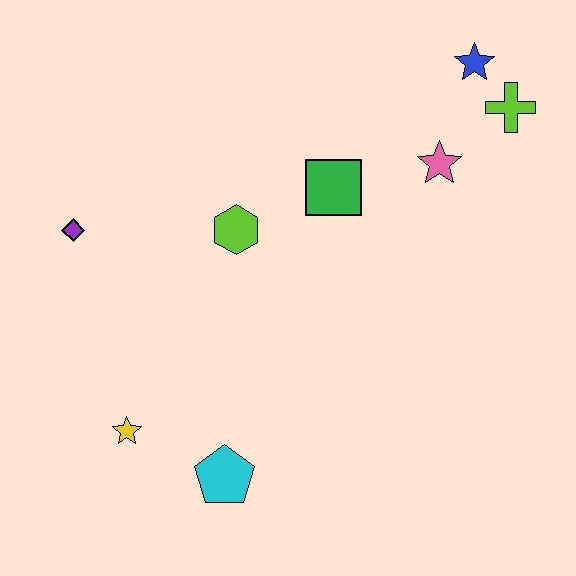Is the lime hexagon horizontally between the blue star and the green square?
No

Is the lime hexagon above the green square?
No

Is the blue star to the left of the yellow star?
No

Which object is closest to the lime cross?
The blue star is closest to the lime cross.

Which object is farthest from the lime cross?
The yellow star is farthest from the lime cross.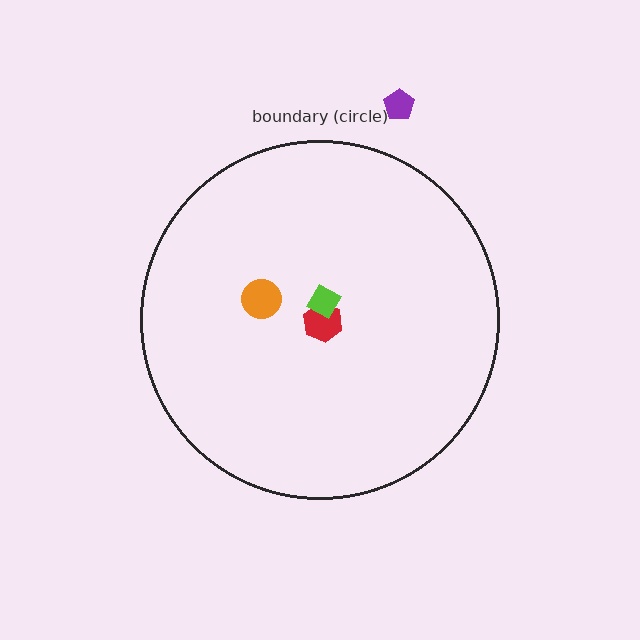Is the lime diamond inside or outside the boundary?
Inside.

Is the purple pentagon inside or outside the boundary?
Outside.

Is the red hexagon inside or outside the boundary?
Inside.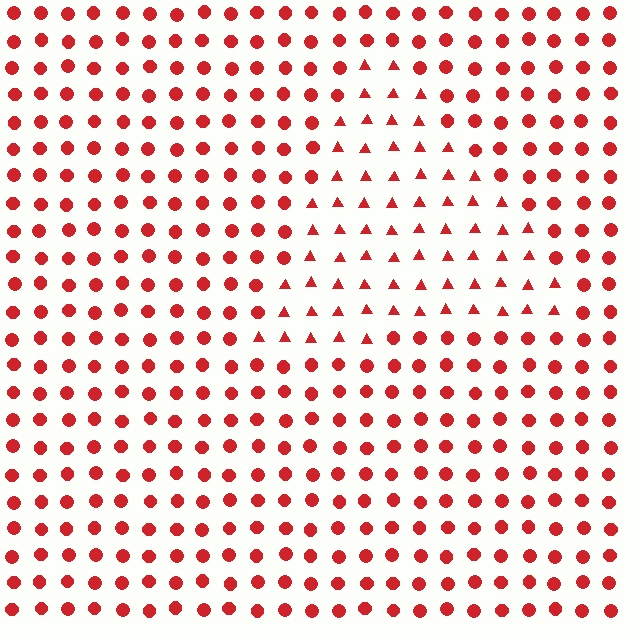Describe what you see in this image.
The image is filled with small red elements arranged in a uniform grid. A triangle-shaped region contains triangles, while the surrounding area contains circles. The boundary is defined purely by the change in element shape.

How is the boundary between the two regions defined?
The boundary is defined by a change in element shape: triangles inside vs. circles outside. All elements share the same color and spacing.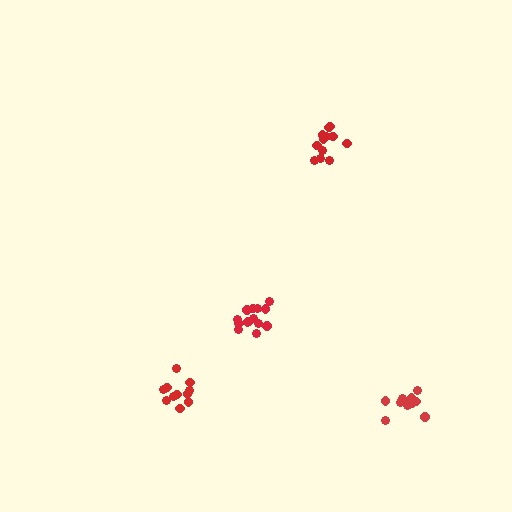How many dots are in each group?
Group 1: 12 dots, Group 2: 14 dots, Group 3: 12 dots, Group 4: 11 dots (49 total).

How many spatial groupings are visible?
There are 4 spatial groupings.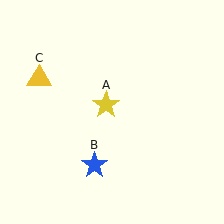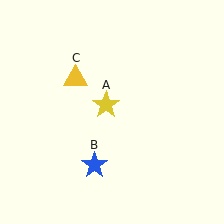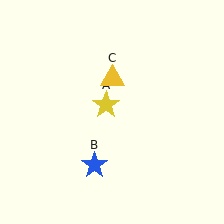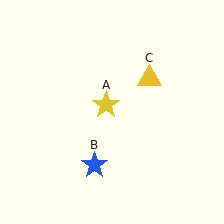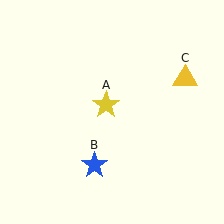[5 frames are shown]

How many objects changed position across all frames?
1 object changed position: yellow triangle (object C).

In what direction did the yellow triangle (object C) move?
The yellow triangle (object C) moved right.